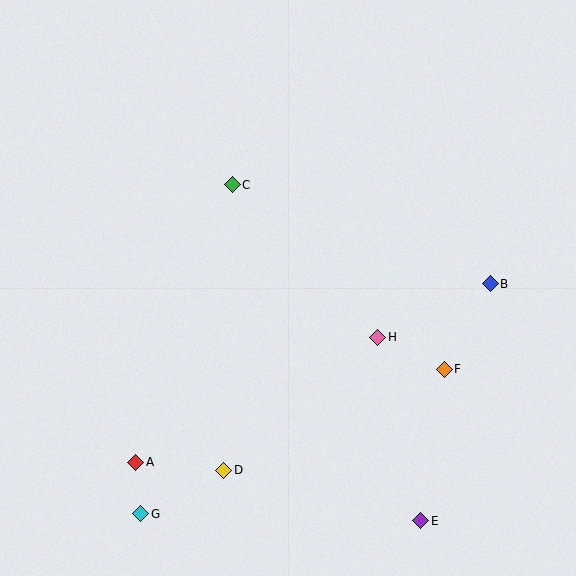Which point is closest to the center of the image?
Point H at (378, 337) is closest to the center.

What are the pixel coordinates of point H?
Point H is at (378, 337).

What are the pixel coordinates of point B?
Point B is at (490, 284).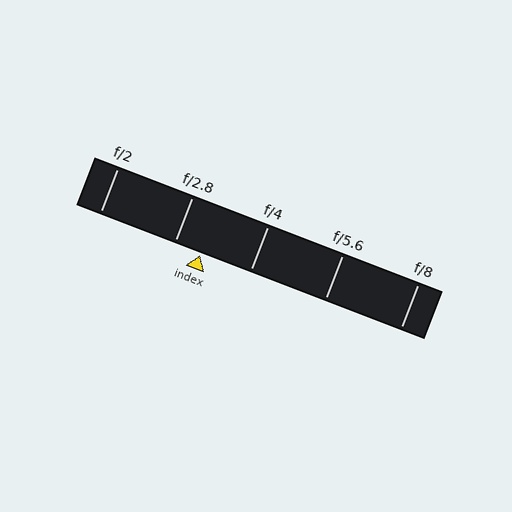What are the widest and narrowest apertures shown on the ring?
The widest aperture shown is f/2 and the narrowest is f/8.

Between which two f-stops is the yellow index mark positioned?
The index mark is between f/2.8 and f/4.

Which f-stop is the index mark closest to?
The index mark is closest to f/2.8.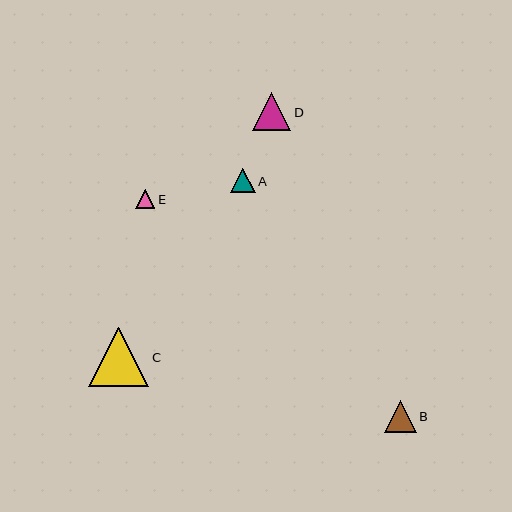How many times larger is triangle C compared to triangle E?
Triangle C is approximately 3.2 times the size of triangle E.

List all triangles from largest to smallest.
From largest to smallest: C, D, B, A, E.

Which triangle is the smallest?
Triangle E is the smallest with a size of approximately 19 pixels.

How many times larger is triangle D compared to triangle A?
Triangle D is approximately 1.5 times the size of triangle A.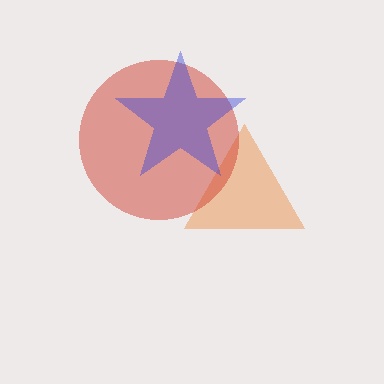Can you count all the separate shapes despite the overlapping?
Yes, there are 3 separate shapes.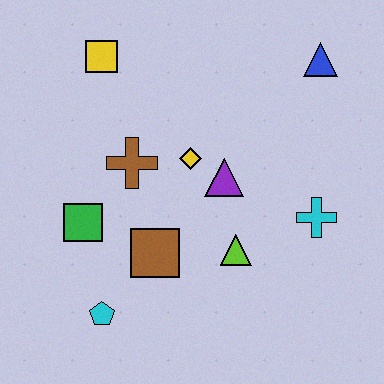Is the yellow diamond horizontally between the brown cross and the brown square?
No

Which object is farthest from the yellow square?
The cyan cross is farthest from the yellow square.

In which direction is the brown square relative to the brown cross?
The brown square is below the brown cross.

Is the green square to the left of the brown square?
Yes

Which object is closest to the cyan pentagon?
The brown square is closest to the cyan pentagon.